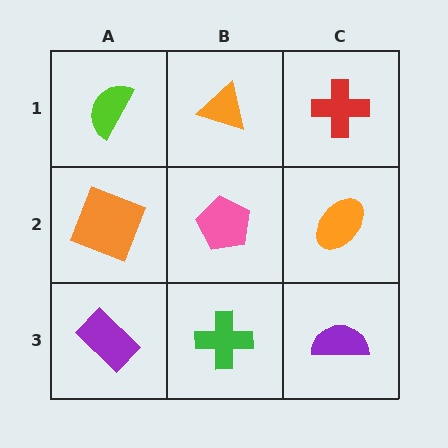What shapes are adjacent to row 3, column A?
An orange square (row 2, column A), a green cross (row 3, column B).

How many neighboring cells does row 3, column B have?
3.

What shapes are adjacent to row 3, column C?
An orange ellipse (row 2, column C), a green cross (row 3, column B).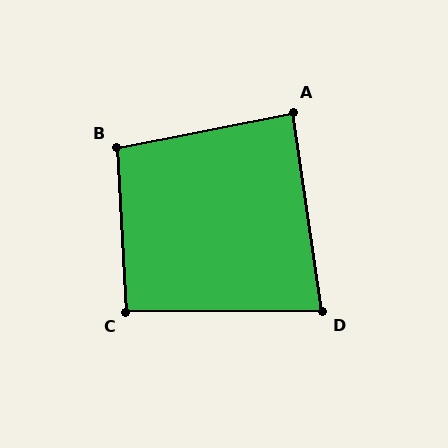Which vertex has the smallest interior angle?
D, at approximately 82 degrees.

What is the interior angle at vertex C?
Approximately 93 degrees (approximately right).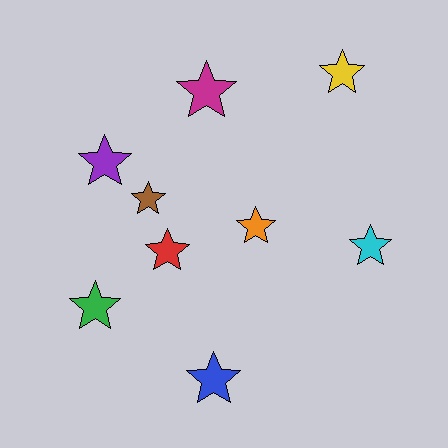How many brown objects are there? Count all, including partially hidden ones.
There is 1 brown object.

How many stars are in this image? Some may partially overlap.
There are 9 stars.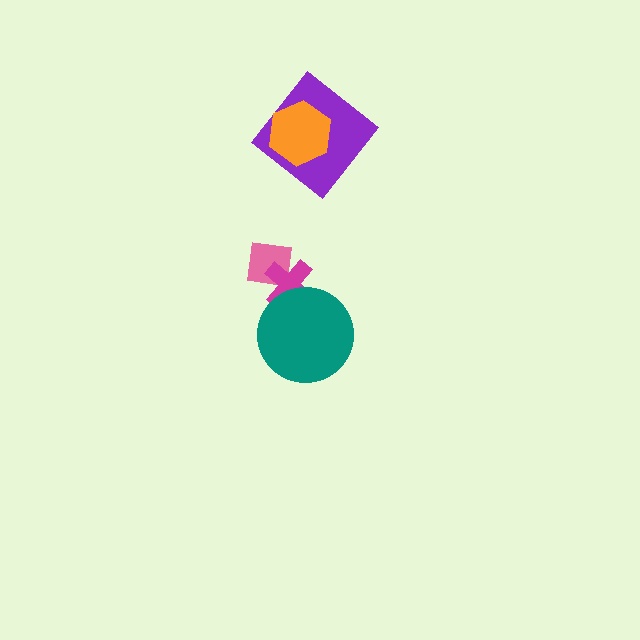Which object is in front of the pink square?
The magenta cross is in front of the pink square.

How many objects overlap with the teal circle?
1 object overlaps with the teal circle.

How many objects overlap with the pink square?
1 object overlaps with the pink square.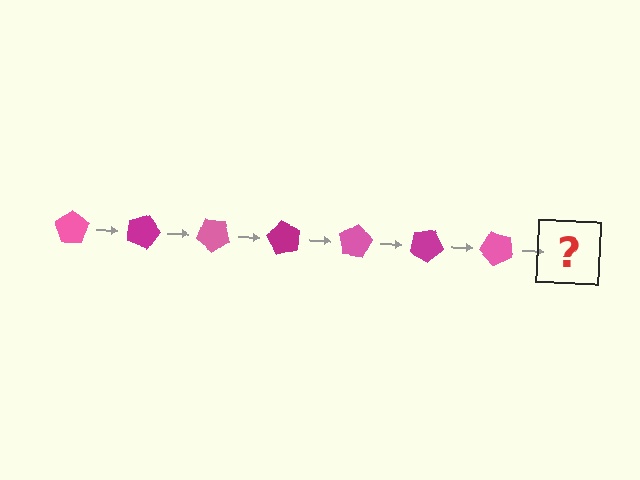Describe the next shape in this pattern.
It should be a magenta pentagon, rotated 140 degrees from the start.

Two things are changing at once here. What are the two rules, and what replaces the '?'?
The two rules are that it rotates 20 degrees each step and the color cycles through pink and magenta. The '?' should be a magenta pentagon, rotated 140 degrees from the start.